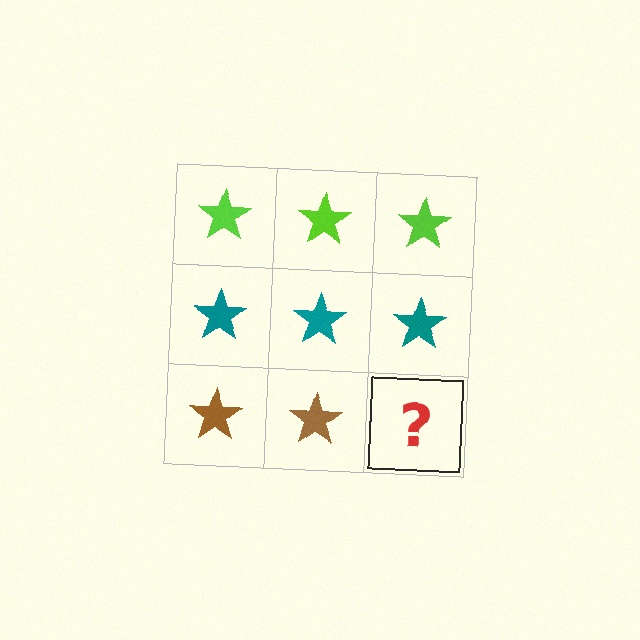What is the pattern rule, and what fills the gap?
The rule is that each row has a consistent color. The gap should be filled with a brown star.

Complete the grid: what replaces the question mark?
The question mark should be replaced with a brown star.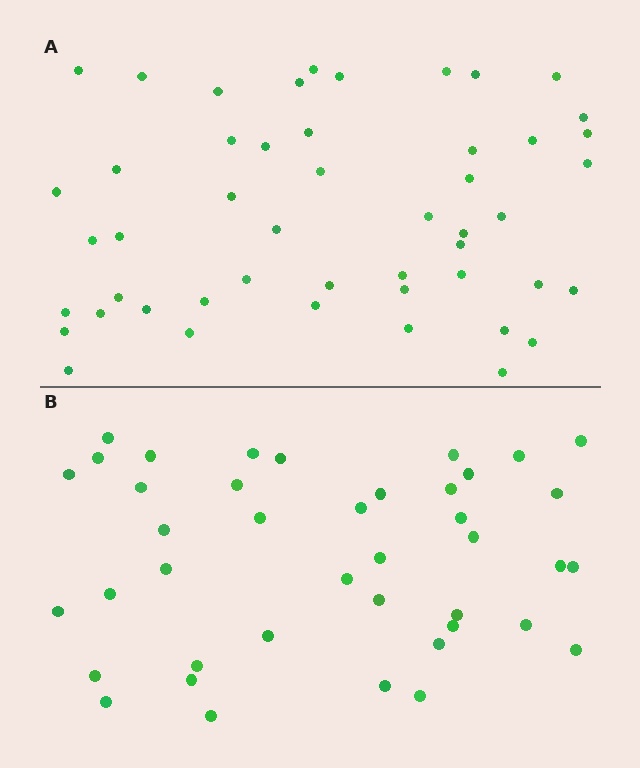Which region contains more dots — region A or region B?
Region A (the top region) has more dots.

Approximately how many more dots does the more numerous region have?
Region A has roughly 8 or so more dots than region B.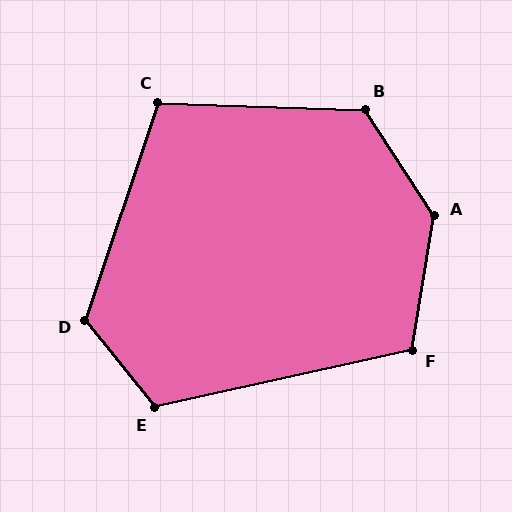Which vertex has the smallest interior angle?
C, at approximately 106 degrees.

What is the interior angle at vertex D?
Approximately 123 degrees (obtuse).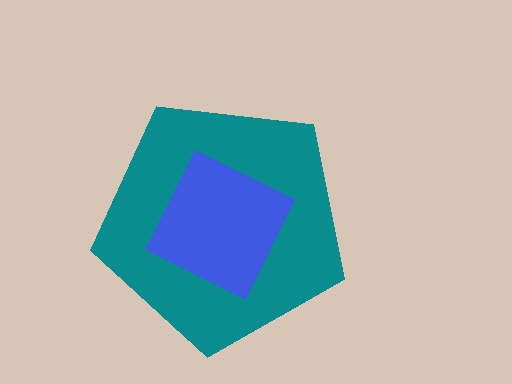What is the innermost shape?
The blue square.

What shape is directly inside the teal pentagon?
The blue square.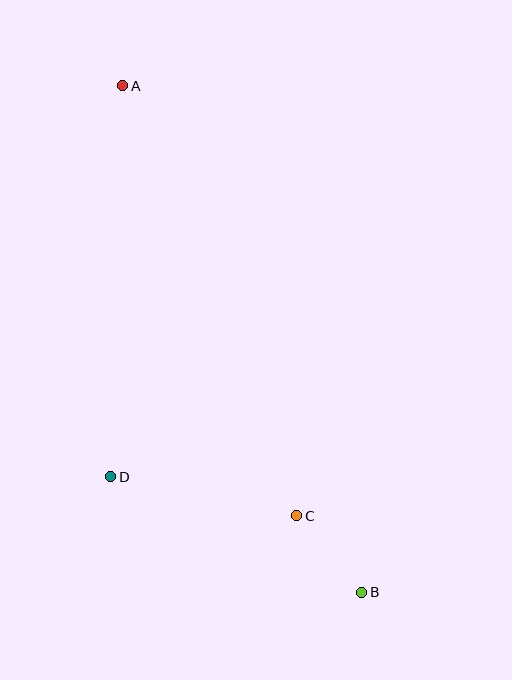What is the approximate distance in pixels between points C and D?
The distance between C and D is approximately 190 pixels.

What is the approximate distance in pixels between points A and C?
The distance between A and C is approximately 464 pixels.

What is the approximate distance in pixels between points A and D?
The distance between A and D is approximately 391 pixels.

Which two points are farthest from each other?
Points A and B are farthest from each other.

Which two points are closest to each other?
Points B and C are closest to each other.